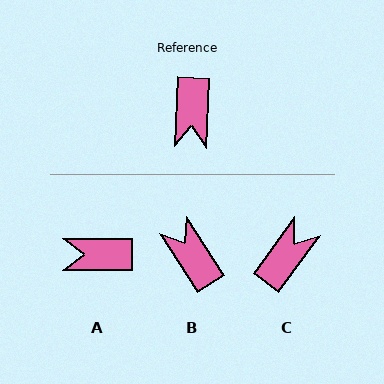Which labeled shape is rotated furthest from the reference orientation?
C, about 147 degrees away.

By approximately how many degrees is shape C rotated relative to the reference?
Approximately 147 degrees counter-clockwise.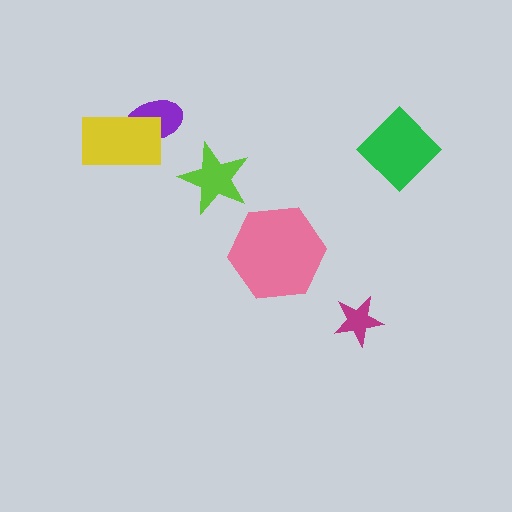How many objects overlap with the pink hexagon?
0 objects overlap with the pink hexagon.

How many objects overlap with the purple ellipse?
1 object overlaps with the purple ellipse.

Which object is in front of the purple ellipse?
The yellow rectangle is in front of the purple ellipse.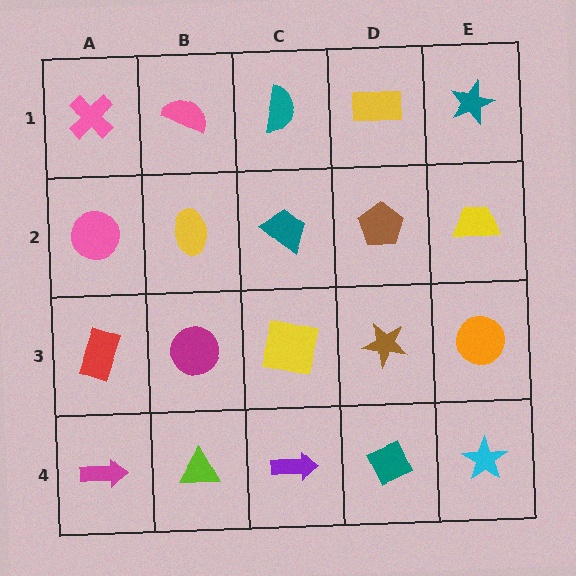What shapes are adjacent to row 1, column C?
A teal trapezoid (row 2, column C), a pink semicircle (row 1, column B), a yellow rectangle (row 1, column D).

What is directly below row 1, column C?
A teal trapezoid.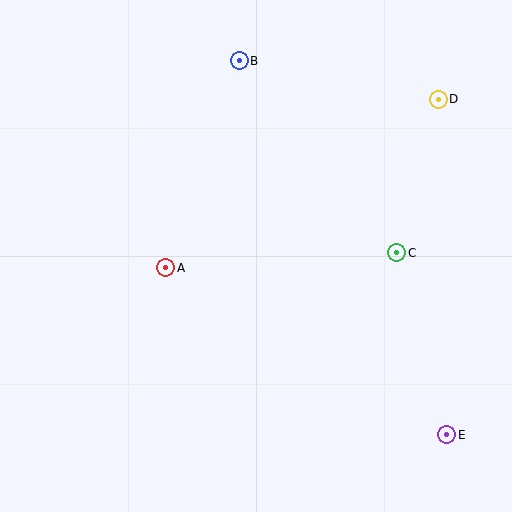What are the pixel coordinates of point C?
Point C is at (397, 253).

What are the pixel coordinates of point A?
Point A is at (166, 268).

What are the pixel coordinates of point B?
Point B is at (239, 61).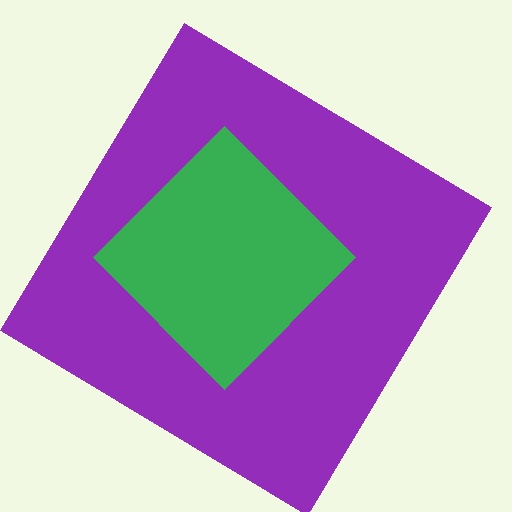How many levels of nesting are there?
2.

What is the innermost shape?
The green diamond.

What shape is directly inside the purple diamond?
The green diamond.